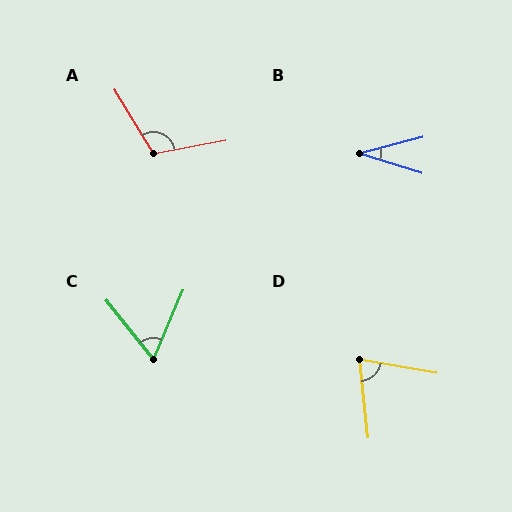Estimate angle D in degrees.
Approximately 74 degrees.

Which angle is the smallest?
B, at approximately 31 degrees.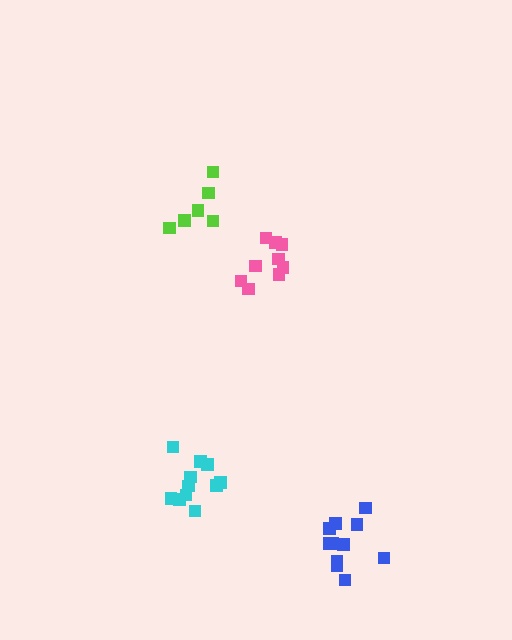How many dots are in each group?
Group 1: 11 dots, Group 2: 6 dots, Group 3: 11 dots, Group 4: 9 dots (37 total).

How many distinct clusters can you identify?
There are 4 distinct clusters.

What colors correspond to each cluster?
The clusters are colored: cyan, lime, blue, pink.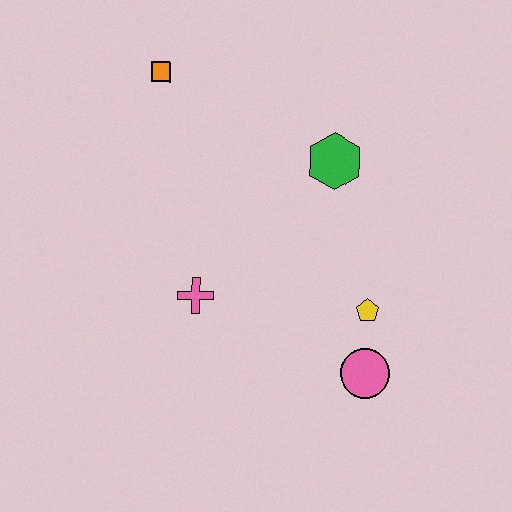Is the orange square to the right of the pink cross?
No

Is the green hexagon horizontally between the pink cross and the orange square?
No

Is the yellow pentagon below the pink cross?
Yes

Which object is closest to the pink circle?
The yellow pentagon is closest to the pink circle.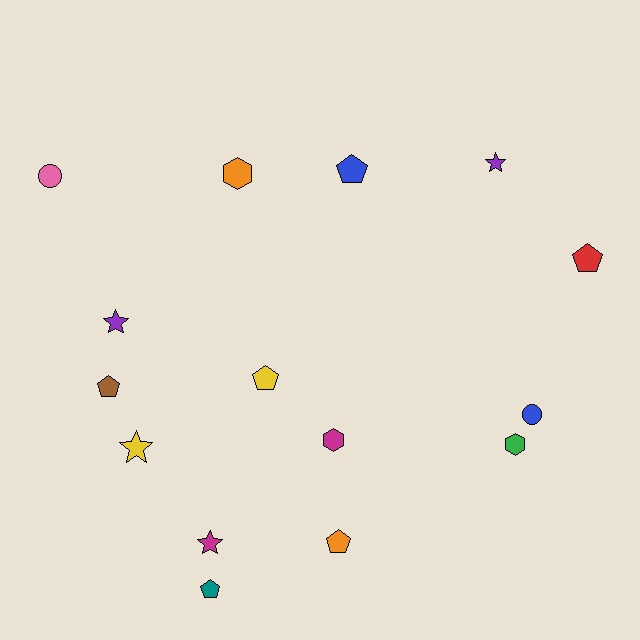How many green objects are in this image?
There is 1 green object.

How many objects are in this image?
There are 15 objects.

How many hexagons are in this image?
There are 3 hexagons.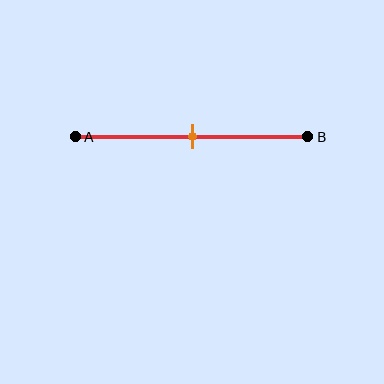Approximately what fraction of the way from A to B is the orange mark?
The orange mark is approximately 50% of the way from A to B.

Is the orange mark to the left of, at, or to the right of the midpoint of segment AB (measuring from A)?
The orange mark is approximately at the midpoint of segment AB.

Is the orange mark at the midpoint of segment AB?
Yes, the mark is approximately at the midpoint.